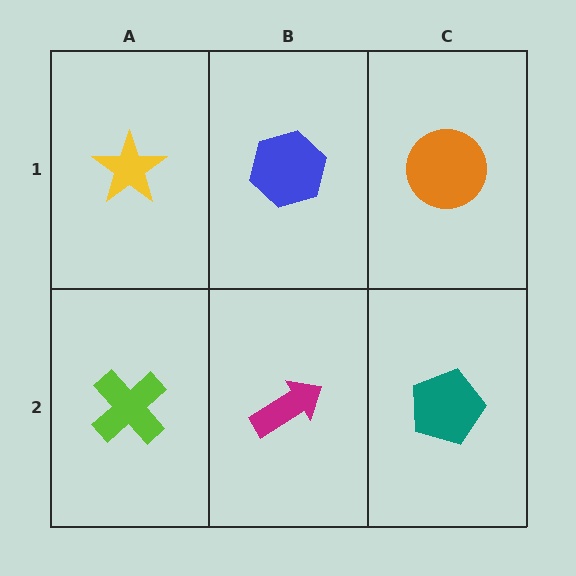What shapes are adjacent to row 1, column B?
A magenta arrow (row 2, column B), a yellow star (row 1, column A), an orange circle (row 1, column C).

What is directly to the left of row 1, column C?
A blue hexagon.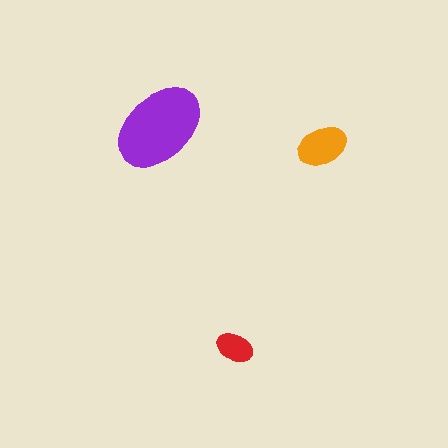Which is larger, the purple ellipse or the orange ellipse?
The purple one.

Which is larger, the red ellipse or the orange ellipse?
The orange one.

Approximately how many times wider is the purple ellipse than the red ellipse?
About 2.5 times wider.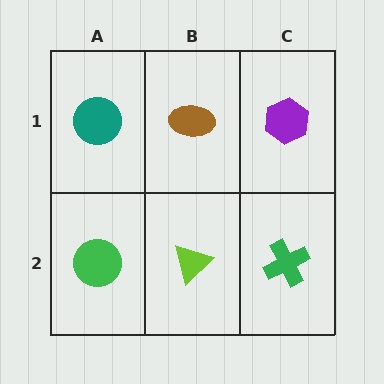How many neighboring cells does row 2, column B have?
3.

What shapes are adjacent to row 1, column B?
A lime triangle (row 2, column B), a teal circle (row 1, column A), a purple hexagon (row 1, column C).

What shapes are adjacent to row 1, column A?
A green circle (row 2, column A), a brown ellipse (row 1, column B).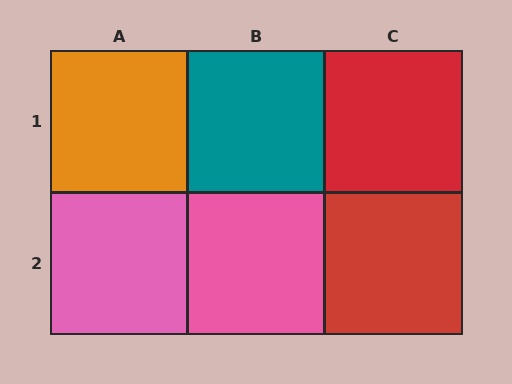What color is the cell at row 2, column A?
Pink.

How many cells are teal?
1 cell is teal.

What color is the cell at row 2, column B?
Pink.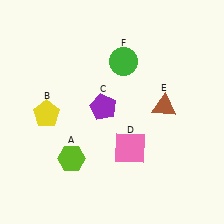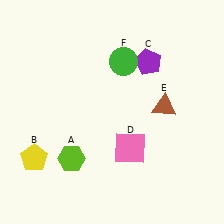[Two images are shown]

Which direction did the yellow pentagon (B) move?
The yellow pentagon (B) moved down.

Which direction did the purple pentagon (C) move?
The purple pentagon (C) moved up.